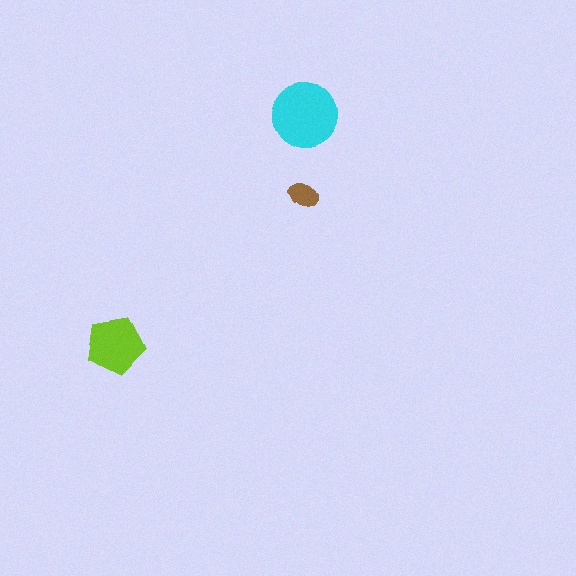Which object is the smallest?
The brown ellipse.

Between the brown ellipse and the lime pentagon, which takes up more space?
The lime pentagon.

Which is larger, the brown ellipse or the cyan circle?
The cyan circle.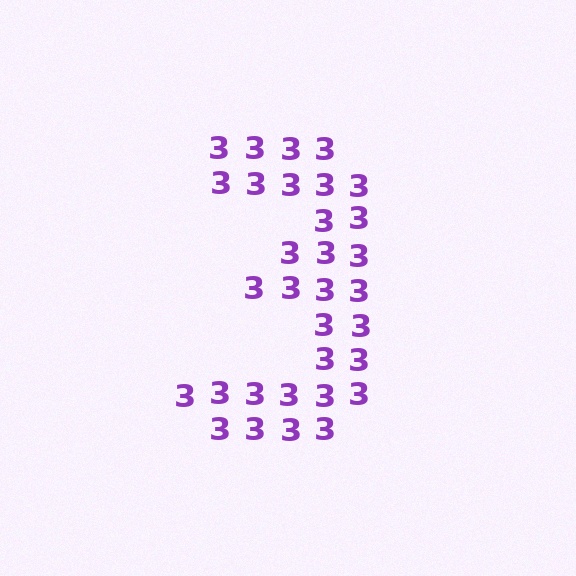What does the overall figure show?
The overall figure shows the digit 3.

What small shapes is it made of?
It is made of small digit 3's.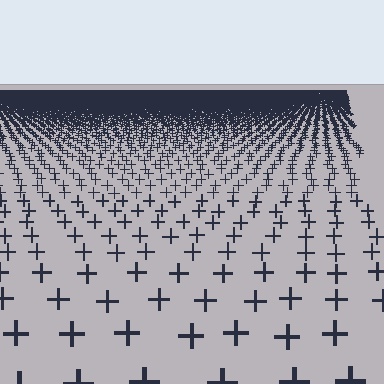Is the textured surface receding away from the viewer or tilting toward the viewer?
The surface is receding away from the viewer. Texture elements get smaller and denser toward the top.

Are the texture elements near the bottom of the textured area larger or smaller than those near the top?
Larger. Near the bottom, elements are closer to the viewer and appear at a bigger on-screen size.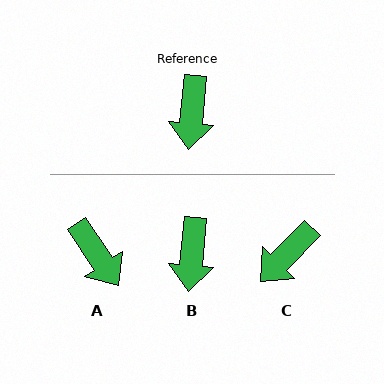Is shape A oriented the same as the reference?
No, it is off by about 39 degrees.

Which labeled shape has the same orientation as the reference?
B.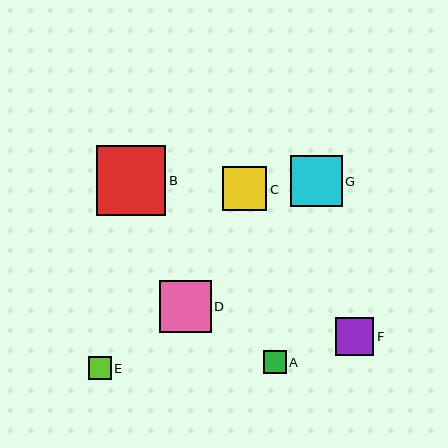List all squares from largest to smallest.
From largest to smallest: B, G, D, C, F, A, E.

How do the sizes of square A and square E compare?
Square A and square E are approximately the same size.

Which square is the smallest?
Square E is the smallest with a size of approximately 23 pixels.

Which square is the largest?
Square B is the largest with a size of approximately 69 pixels.